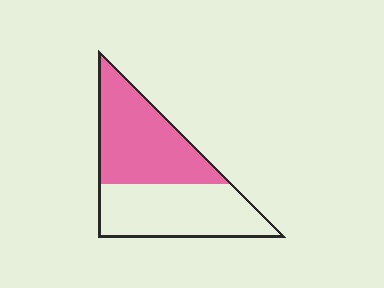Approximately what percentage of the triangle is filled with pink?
Approximately 50%.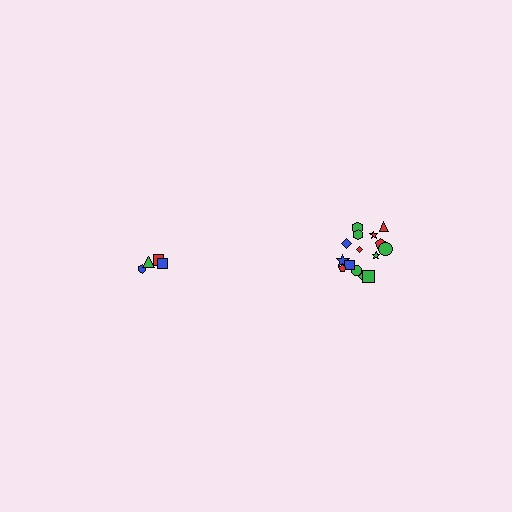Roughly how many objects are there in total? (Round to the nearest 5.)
Roughly 20 objects in total.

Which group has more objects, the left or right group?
The right group.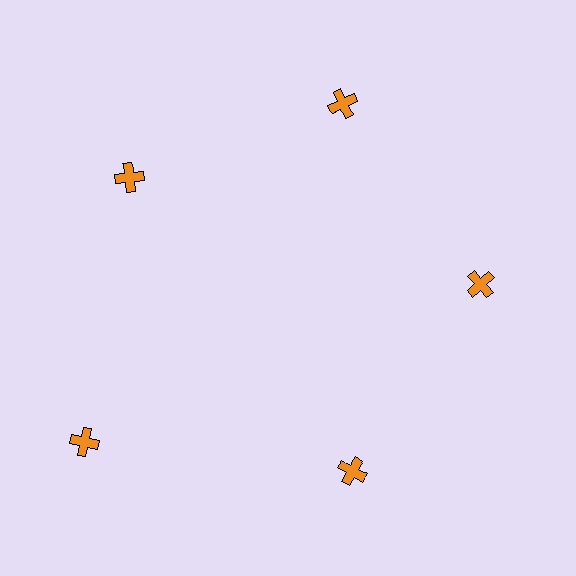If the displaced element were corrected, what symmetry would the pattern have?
It would have 5-fold rotational symmetry — the pattern would map onto itself every 72 degrees.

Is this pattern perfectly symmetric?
No. The 5 orange crosses are arranged in a ring, but one element near the 8 o'clock position is pushed outward from the center, breaking the 5-fold rotational symmetry.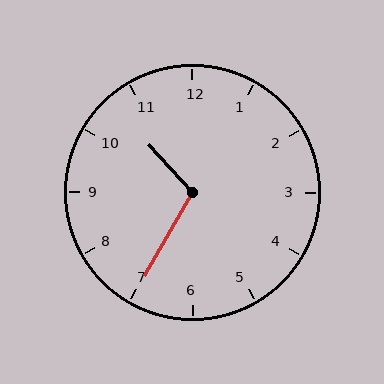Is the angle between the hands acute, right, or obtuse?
It is obtuse.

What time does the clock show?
10:35.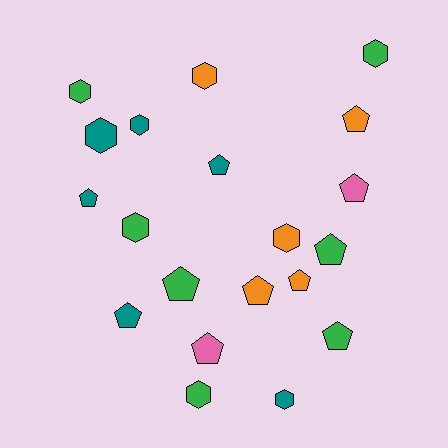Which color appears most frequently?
Green, with 7 objects.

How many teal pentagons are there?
There are 3 teal pentagons.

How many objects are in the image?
There are 20 objects.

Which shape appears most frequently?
Pentagon, with 11 objects.